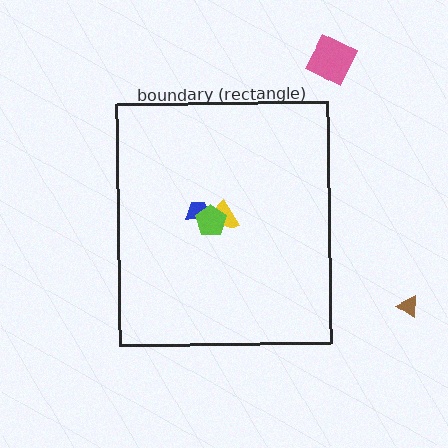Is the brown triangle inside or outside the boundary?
Outside.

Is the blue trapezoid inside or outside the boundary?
Inside.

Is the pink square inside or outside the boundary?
Outside.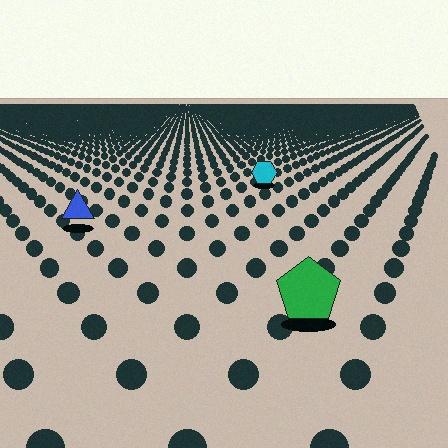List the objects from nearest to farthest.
From nearest to farthest: the green pentagon, the blue triangle, the cyan hexagon.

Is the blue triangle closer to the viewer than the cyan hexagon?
Yes. The blue triangle is closer — you can tell from the texture gradient: the ground texture is coarser near it.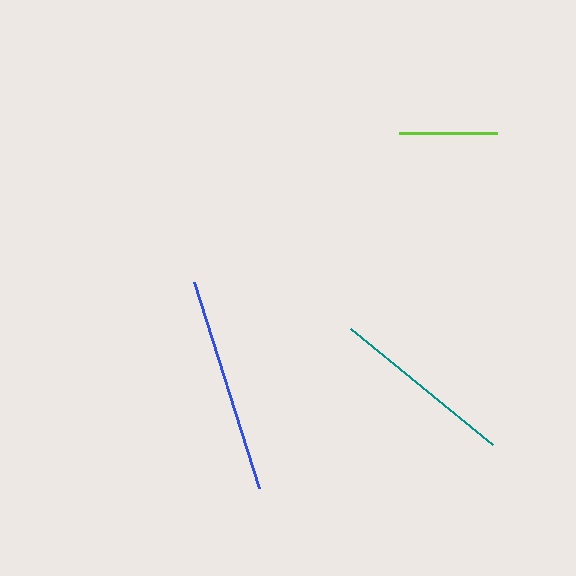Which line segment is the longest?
The blue line is the longest at approximately 216 pixels.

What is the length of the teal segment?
The teal segment is approximately 183 pixels long.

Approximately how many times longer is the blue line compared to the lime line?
The blue line is approximately 2.2 times the length of the lime line.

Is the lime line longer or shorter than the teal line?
The teal line is longer than the lime line.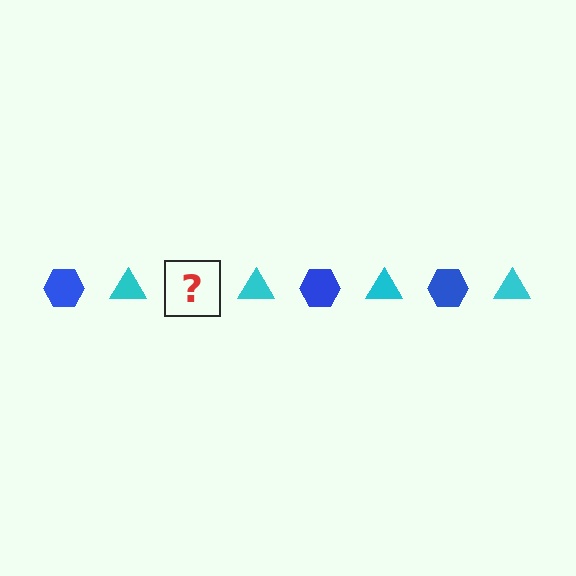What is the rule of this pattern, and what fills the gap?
The rule is that the pattern alternates between blue hexagon and cyan triangle. The gap should be filled with a blue hexagon.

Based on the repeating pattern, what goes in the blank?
The blank should be a blue hexagon.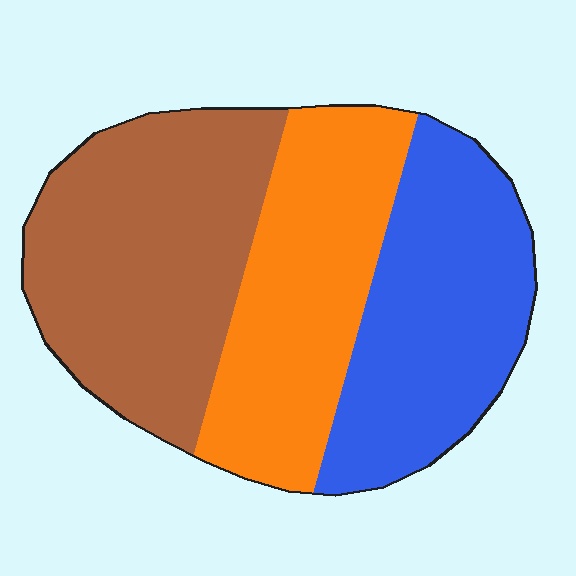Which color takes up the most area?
Brown, at roughly 40%.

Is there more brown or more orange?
Brown.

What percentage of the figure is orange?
Orange takes up about one third (1/3) of the figure.